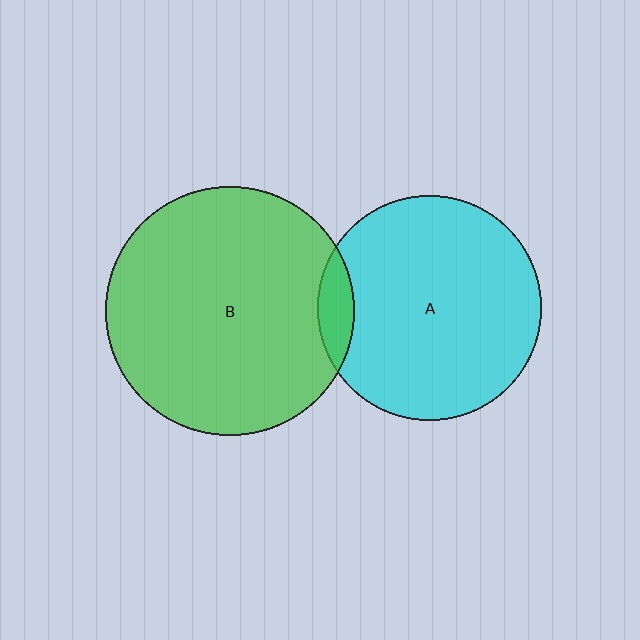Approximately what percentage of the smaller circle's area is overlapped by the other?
Approximately 10%.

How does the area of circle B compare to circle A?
Approximately 1.2 times.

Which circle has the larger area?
Circle B (green).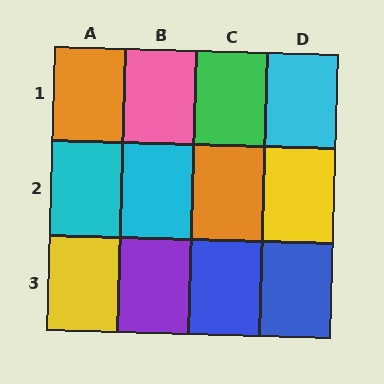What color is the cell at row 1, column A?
Orange.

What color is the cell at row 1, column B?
Pink.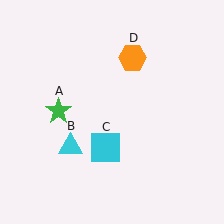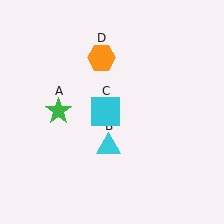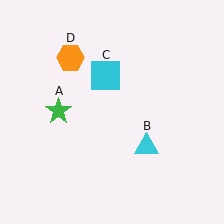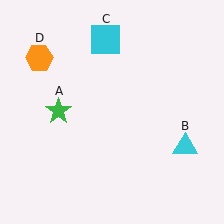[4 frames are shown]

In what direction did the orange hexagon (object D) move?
The orange hexagon (object D) moved left.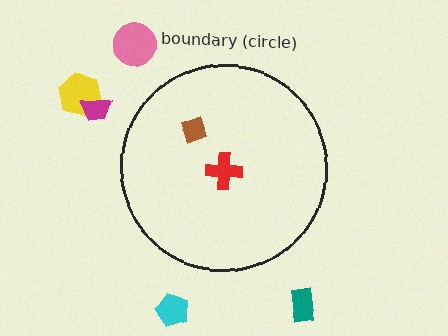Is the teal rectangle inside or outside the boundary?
Outside.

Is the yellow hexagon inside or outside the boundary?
Outside.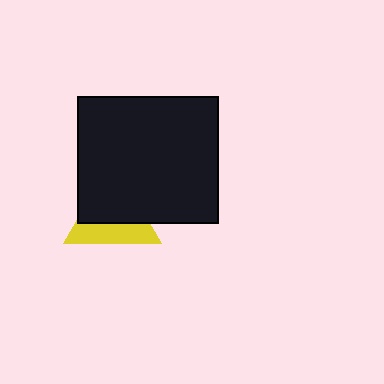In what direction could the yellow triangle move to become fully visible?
The yellow triangle could move down. That would shift it out from behind the black rectangle entirely.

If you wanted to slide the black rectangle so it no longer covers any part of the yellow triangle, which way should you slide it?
Slide it up — that is the most direct way to separate the two shapes.